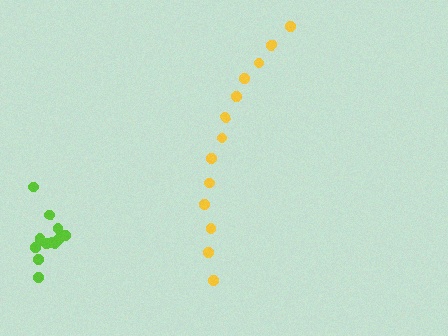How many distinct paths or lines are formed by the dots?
There are 2 distinct paths.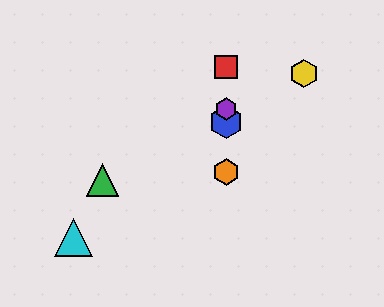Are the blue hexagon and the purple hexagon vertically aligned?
Yes, both are at x≈226.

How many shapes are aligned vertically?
4 shapes (the red square, the blue hexagon, the purple hexagon, the orange hexagon) are aligned vertically.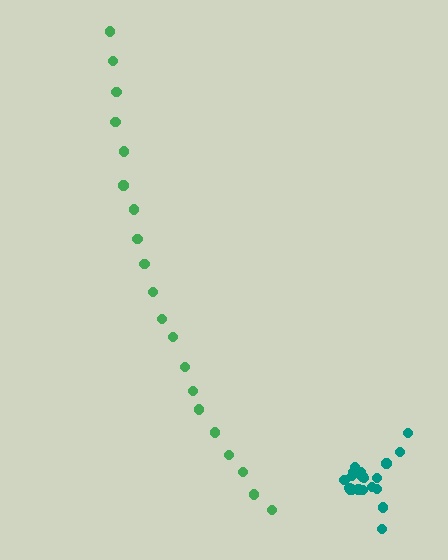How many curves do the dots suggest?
There are 2 distinct paths.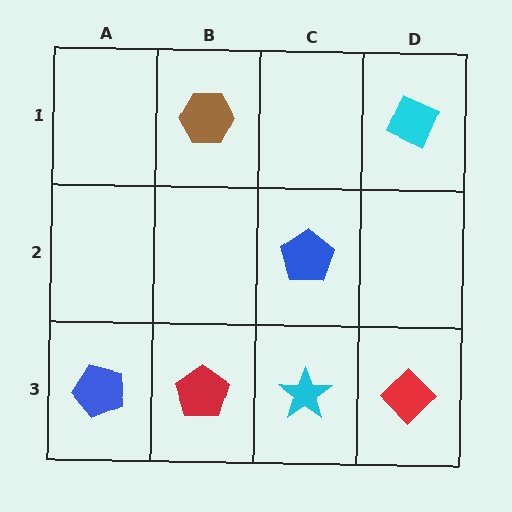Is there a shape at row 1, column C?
No, that cell is empty.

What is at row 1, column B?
A brown hexagon.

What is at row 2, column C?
A blue pentagon.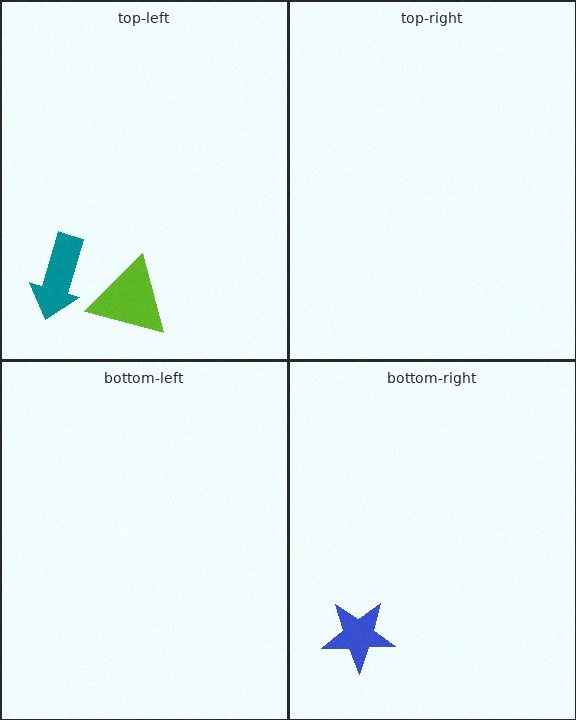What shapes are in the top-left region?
The lime triangle, the teal arrow.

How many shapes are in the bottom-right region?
1.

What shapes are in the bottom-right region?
The blue star.